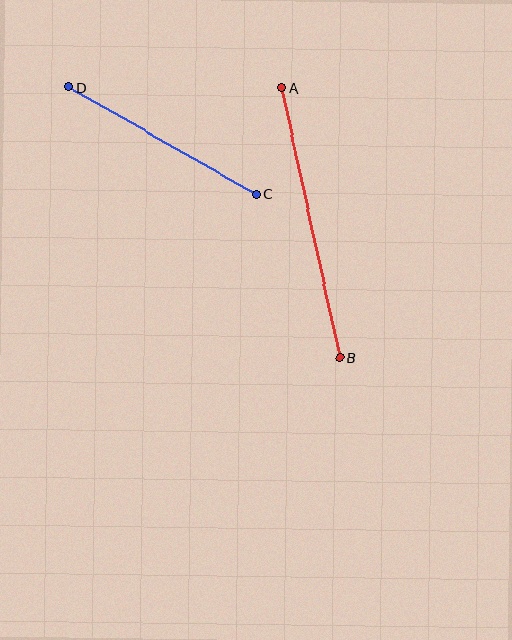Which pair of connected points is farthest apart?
Points A and B are farthest apart.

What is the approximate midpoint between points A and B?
The midpoint is at approximately (311, 223) pixels.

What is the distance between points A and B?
The distance is approximately 276 pixels.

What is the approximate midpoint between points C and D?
The midpoint is at approximately (163, 141) pixels.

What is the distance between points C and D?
The distance is approximately 215 pixels.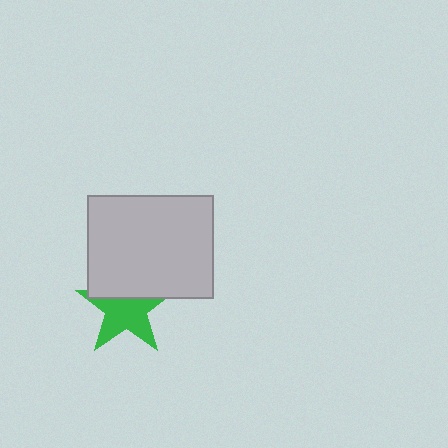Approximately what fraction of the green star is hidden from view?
Roughly 37% of the green star is hidden behind the light gray rectangle.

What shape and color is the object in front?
The object in front is a light gray rectangle.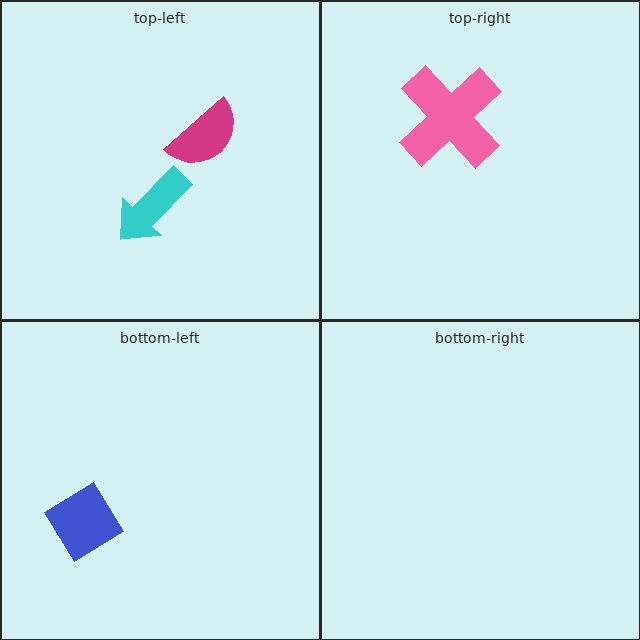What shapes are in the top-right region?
The pink cross.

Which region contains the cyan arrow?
The top-left region.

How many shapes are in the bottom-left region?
1.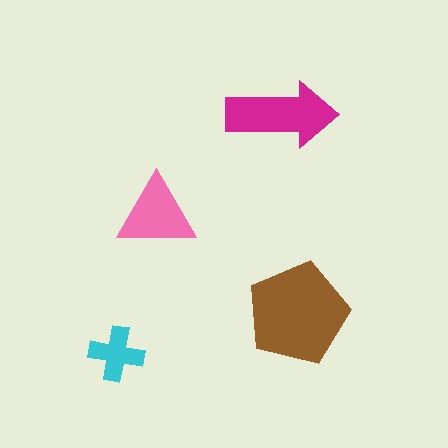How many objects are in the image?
There are 4 objects in the image.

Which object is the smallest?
The cyan cross.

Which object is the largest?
The brown pentagon.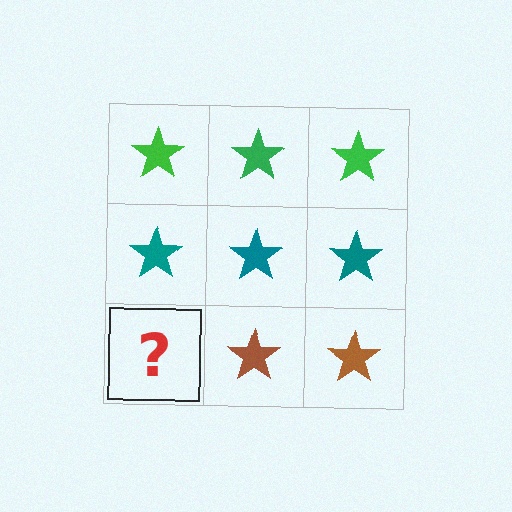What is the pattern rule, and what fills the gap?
The rule is that each row has a consistent color. The gap should be filled with a brown star.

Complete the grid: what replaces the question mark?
The question mark should be replaced with a brown star.